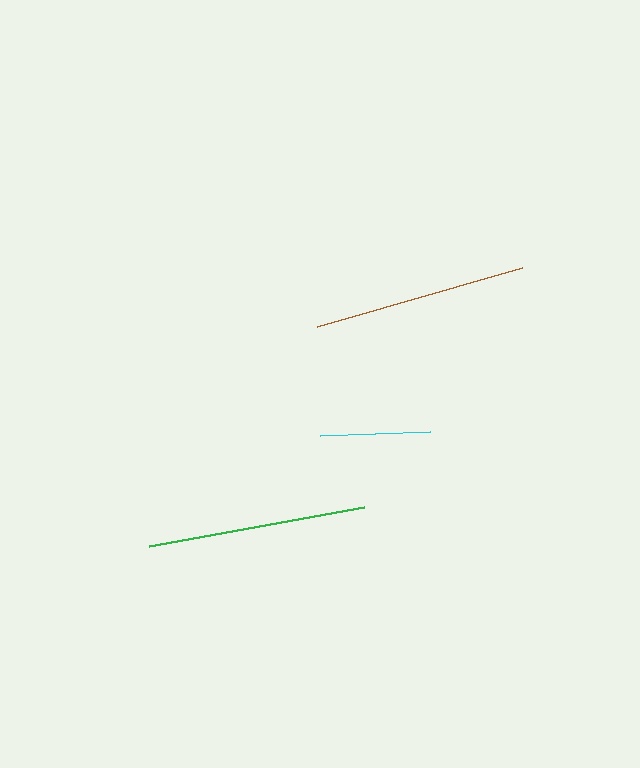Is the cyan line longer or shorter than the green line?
The green line is longer than the cyan line.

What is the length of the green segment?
The green segment is approximately 218 pixels long.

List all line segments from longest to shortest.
From longest to shortest: green, brown, cyan.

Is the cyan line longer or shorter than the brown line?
The brown line is longer than the cyan line.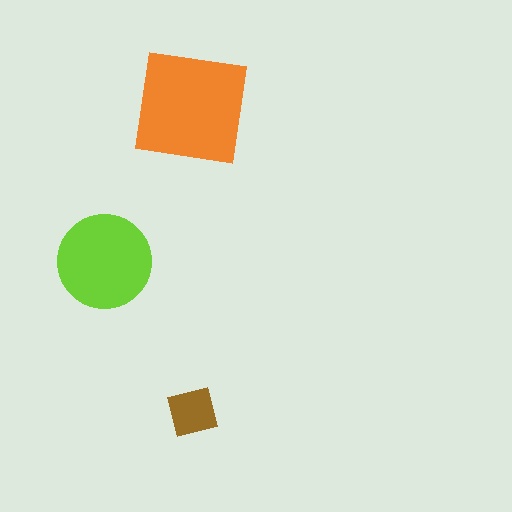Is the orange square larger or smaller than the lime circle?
Larger.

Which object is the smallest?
The brown square.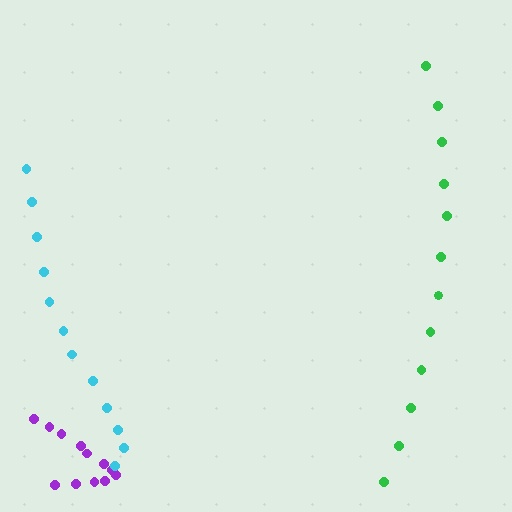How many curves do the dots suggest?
There are 3 distinct paths.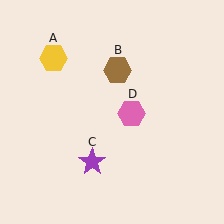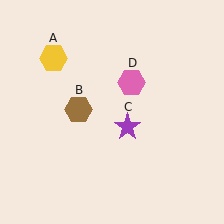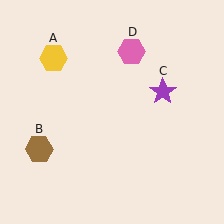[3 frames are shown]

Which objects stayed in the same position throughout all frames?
Yellow hexagon (object A) remained stationary.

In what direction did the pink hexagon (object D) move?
The pink hexagon (object D) moved up.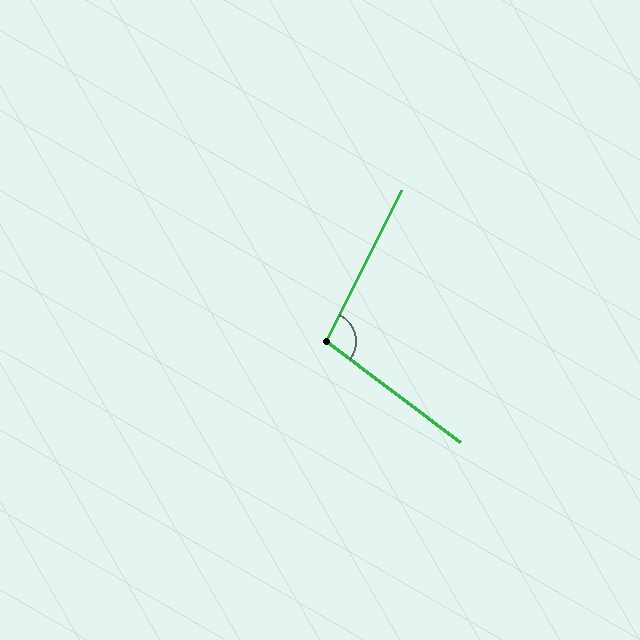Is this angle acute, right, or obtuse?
It is obtuse.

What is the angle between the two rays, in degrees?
Approximately 100 degrees.